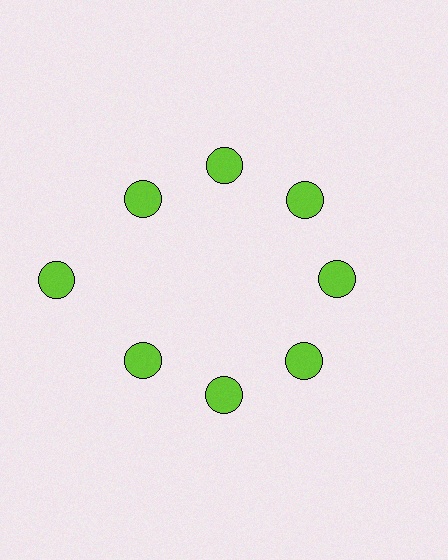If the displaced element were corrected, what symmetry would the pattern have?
It would have 8-fold rotational symmetry — the pattern would map onto itself every 45 degrees.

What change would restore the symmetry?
The symmetry would be restored by moving it inward, back onto the ring so that all 8 circles sit at equal angles and equal distance from the center.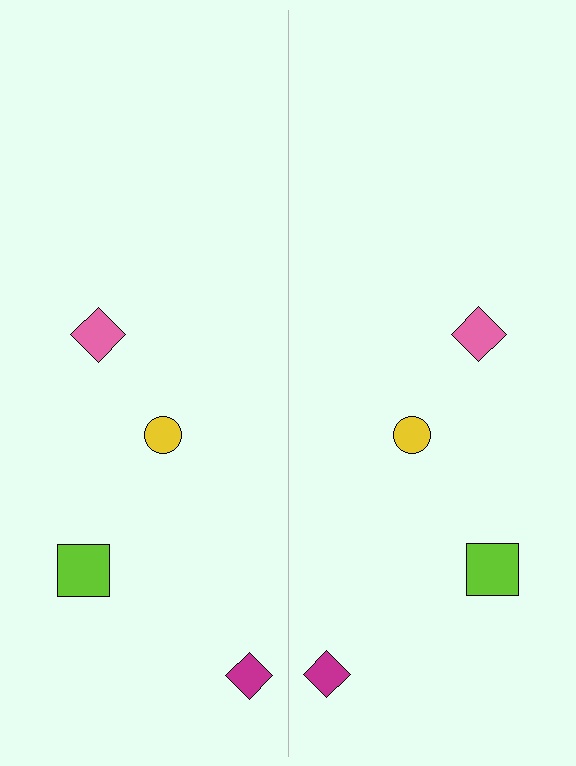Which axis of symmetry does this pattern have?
The pattern has a vertical axis of symmetry running through the center of the image.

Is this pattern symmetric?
Yes, this pattern has bilateral (reflection) symmetry.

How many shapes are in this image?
There are 8 shapes in this image.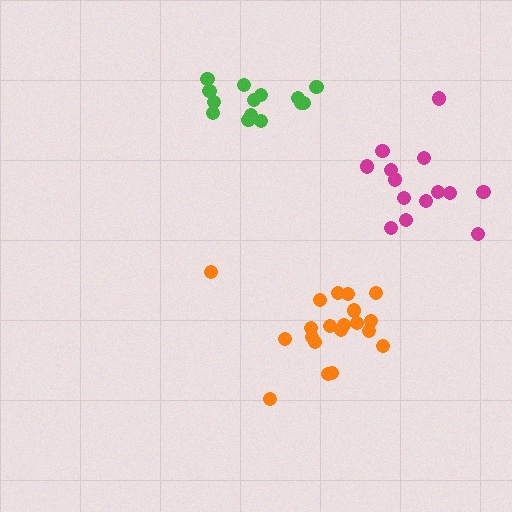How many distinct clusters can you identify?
There are 3 distinct clusters.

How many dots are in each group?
Group 1: 20 dots, Group 2: 14 dots, Group 3: 14 dots (48 total).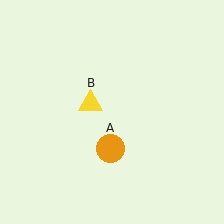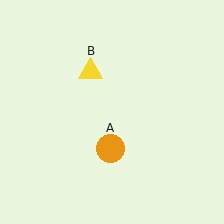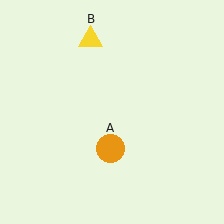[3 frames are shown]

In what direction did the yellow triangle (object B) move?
The yellow triangle (object B) moved up.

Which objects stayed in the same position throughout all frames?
Orange circle (object A) remained stationary.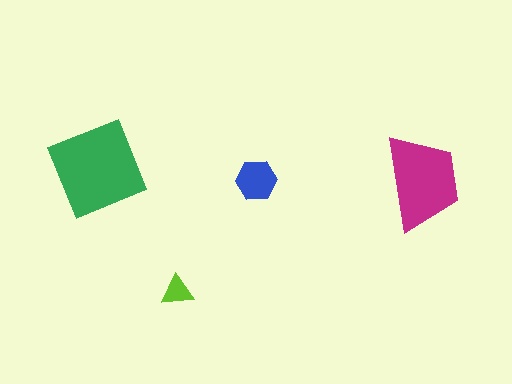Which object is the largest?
The green square.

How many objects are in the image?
There are 4 objects in the image.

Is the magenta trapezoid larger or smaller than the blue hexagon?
Larger.